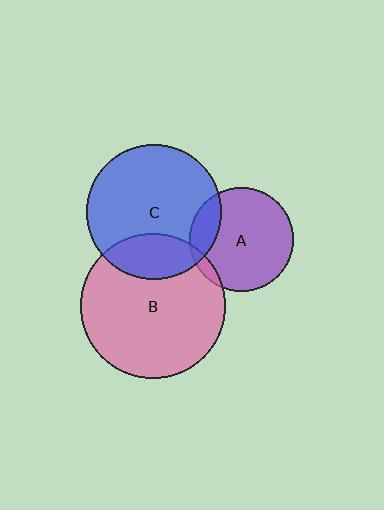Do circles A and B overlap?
Yes.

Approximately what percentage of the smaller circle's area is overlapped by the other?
Approximately 5%.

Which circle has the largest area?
Circle B (pink).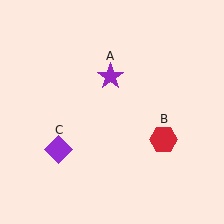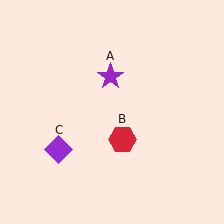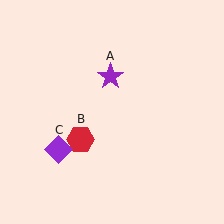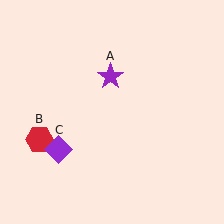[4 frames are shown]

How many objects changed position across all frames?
1 object changed position: red hexagon (object B).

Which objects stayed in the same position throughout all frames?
Purple star (object A) and purple diamond (object C) remained stationary.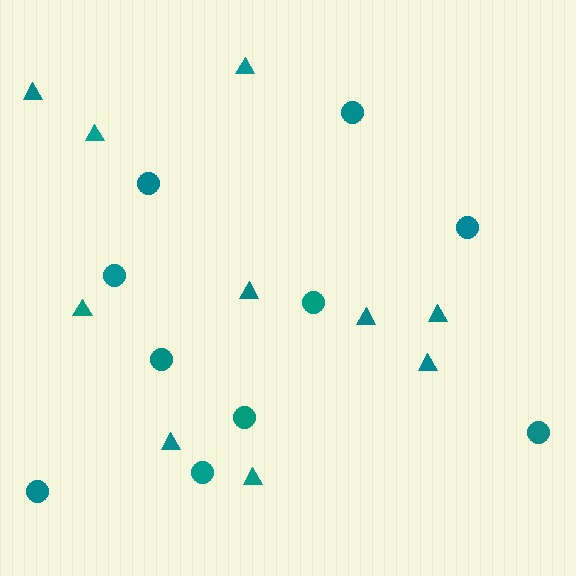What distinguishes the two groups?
There are 2 groups: one group of triangles (10) and one group of circles (10).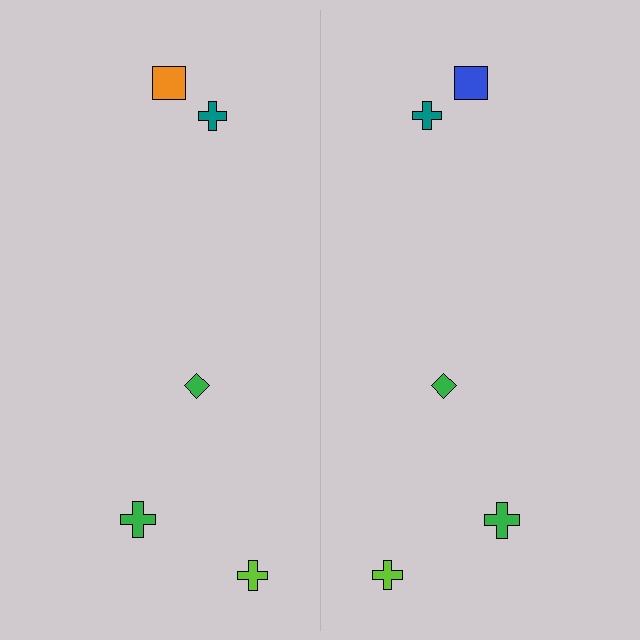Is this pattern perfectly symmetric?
No, the pattern is not perfectly symmetric. The blue square on the right side breaks the symmetry — its mirror counterpart is orange.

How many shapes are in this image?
There are 10 shapes in this image.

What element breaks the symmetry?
The blue square on the right side breaks the symmetry — its mirror counterpart is orange.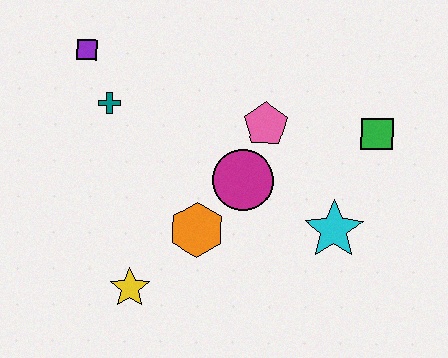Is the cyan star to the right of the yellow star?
Yes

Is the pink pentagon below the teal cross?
Yes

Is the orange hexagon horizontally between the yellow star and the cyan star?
Yes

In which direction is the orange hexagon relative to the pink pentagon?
The orange hexagon is below the pink pentagon.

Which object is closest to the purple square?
The teal cross is closest to the purple square.